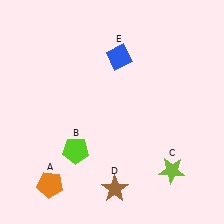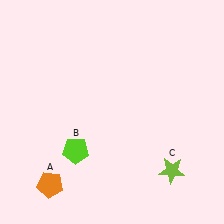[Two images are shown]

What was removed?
The blue diamond (E), the brown star (D) were removed in Image 2.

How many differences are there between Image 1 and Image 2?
There are 2 differences between the two images.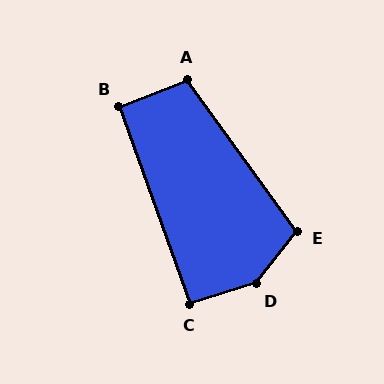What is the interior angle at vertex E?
Approximately 106 degrees (obtuse).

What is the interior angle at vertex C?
Approximately 93 degrees (approximately right).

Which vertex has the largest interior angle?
D, at approximately 145 degrees.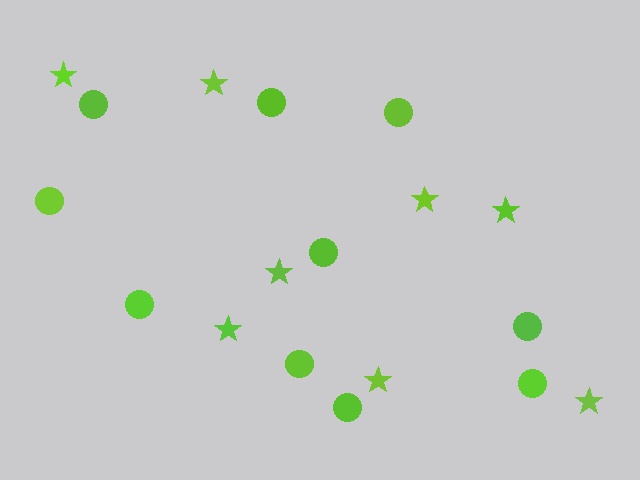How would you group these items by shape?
There are 2 groups: one group of circles (10) and one group of stars (8).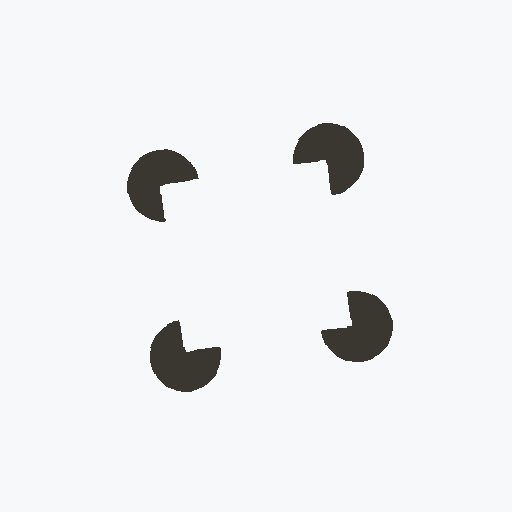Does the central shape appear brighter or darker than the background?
It typically appears slightly brighter than the background, even though no actual brightness change is drawn.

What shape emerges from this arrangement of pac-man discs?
An illusory square — its edges are inferred from the aligned wedge cuts in the pac-man discs, not physically drawn.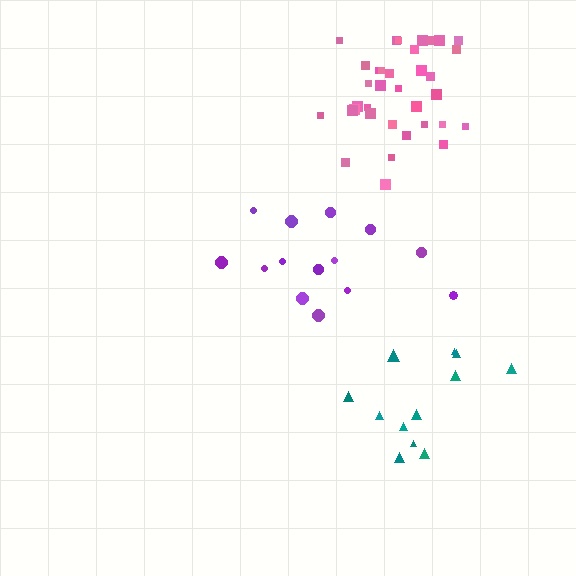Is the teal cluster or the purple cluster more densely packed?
Teal.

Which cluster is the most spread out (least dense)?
Purple.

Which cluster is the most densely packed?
Pink.